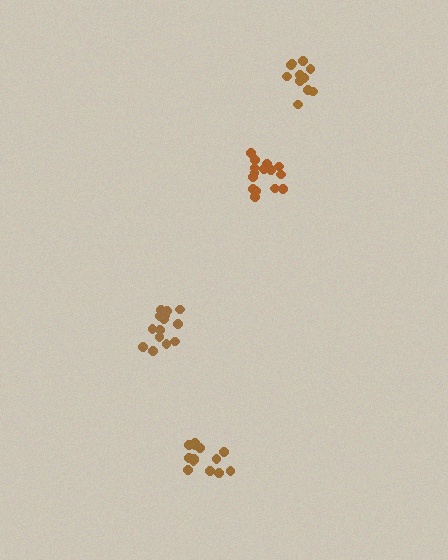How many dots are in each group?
Group 1: 15 dots, Group 2: 14 dots, Group 3: 11 dots, Group 4: 15 dots (55 total).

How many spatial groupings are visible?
There are 4 spatial groupings.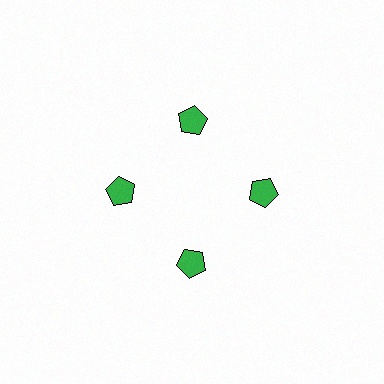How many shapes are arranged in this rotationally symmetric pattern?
There are 4 shapes, arranged in 4 groups of 1.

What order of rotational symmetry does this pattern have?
This pattern has 4-fold rotational symmetry.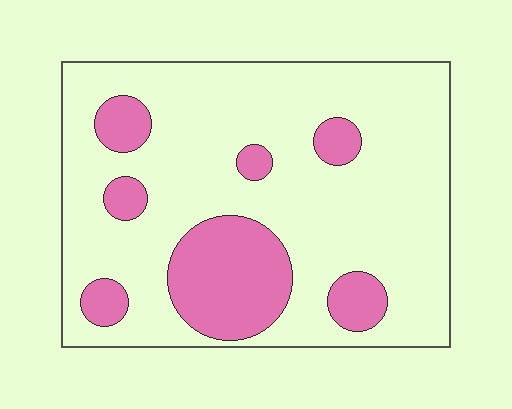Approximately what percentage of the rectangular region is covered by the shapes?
Approximately 20%.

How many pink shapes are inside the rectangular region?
7.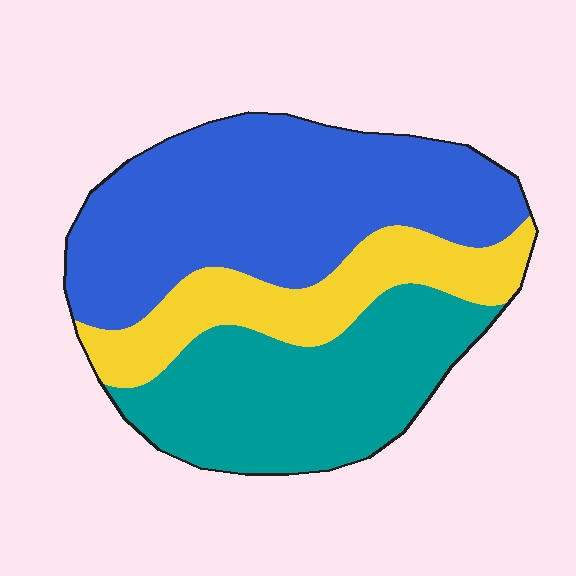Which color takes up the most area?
Blue, at roughly 45%.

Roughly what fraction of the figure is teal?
Teal takes up between a quarter and a half of the figure.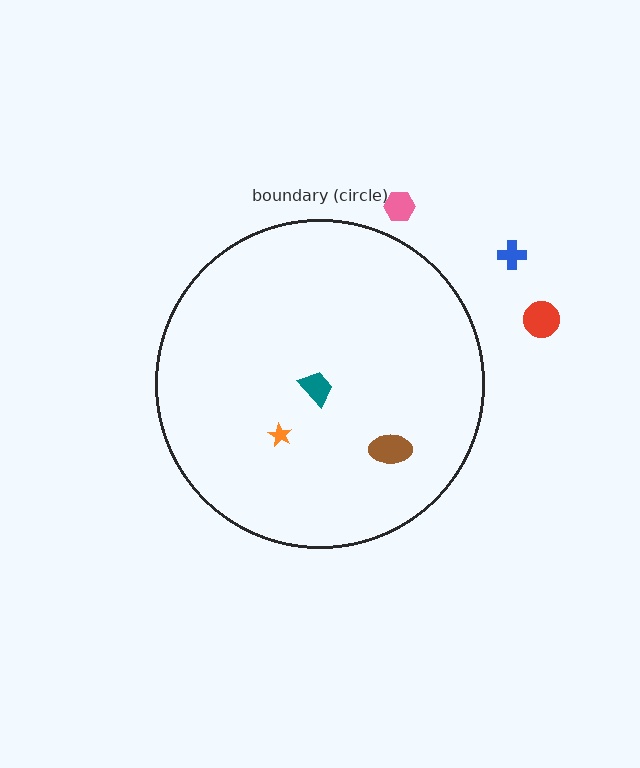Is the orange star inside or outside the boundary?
Inside.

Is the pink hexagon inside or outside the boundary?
Outside.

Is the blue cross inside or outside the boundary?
Outside.